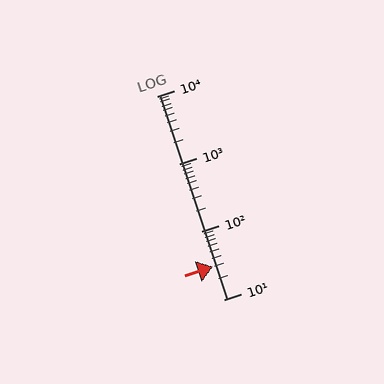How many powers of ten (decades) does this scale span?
The scale spans 3 decades, from 10 to 10000.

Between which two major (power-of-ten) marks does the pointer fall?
The pointer is between 10 and 100.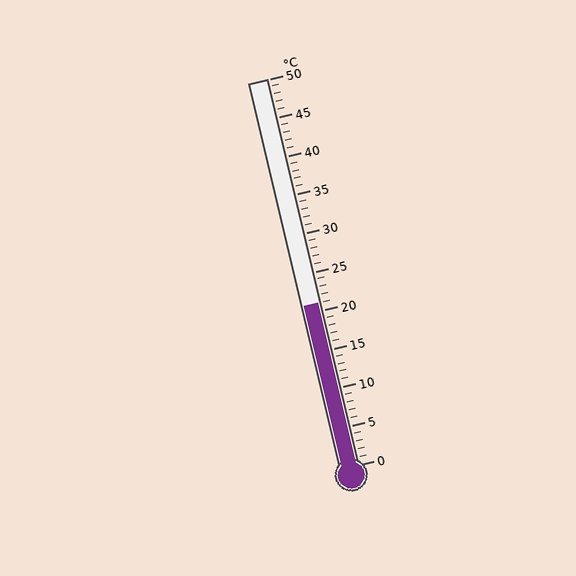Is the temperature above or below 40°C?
The temperature is below 40°C.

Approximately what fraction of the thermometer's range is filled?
The thermometer is filled to approximately 40% of its range.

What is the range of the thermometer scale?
The thermometer scale ranges from 0°C to 50°C.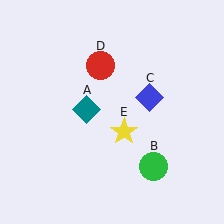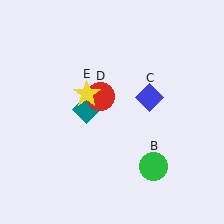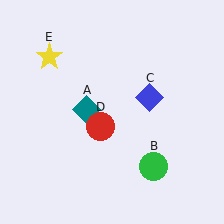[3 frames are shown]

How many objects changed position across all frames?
2 objects changed position: red circle (object D), yellow star (object E).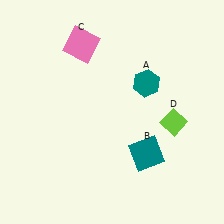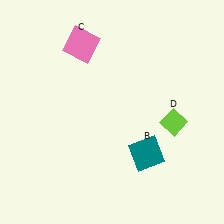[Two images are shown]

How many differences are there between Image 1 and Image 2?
There is 1 difference between the two images.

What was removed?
The teal hexagon (A) was removed in Image 2.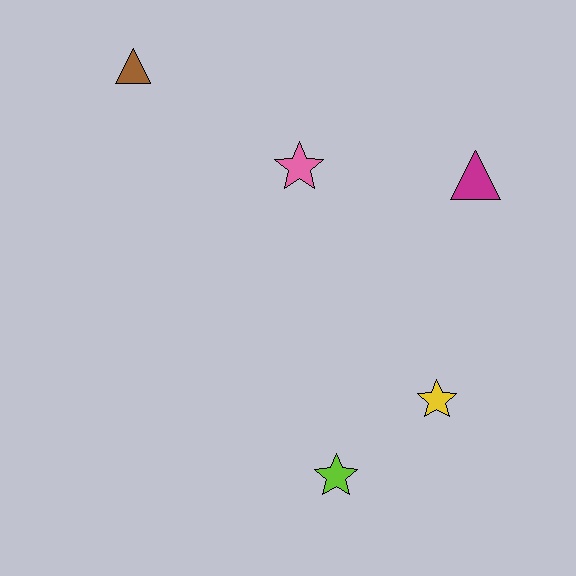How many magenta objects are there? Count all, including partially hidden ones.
There is 1 magenta object.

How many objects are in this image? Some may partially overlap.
There are 5 objects.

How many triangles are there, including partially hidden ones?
There are 2 triangles.